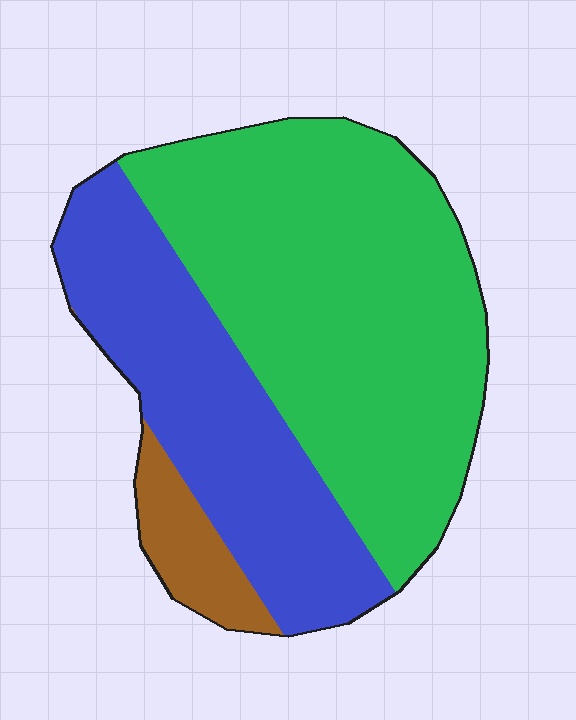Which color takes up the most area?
Green, at roughly 60%.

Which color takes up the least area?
Brown, at roughly 10%.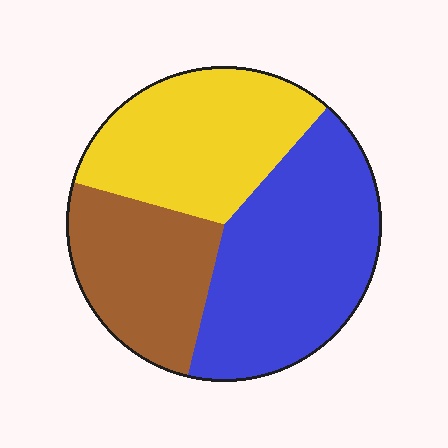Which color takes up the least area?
Brown, at roughly 25%.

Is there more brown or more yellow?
Yellow.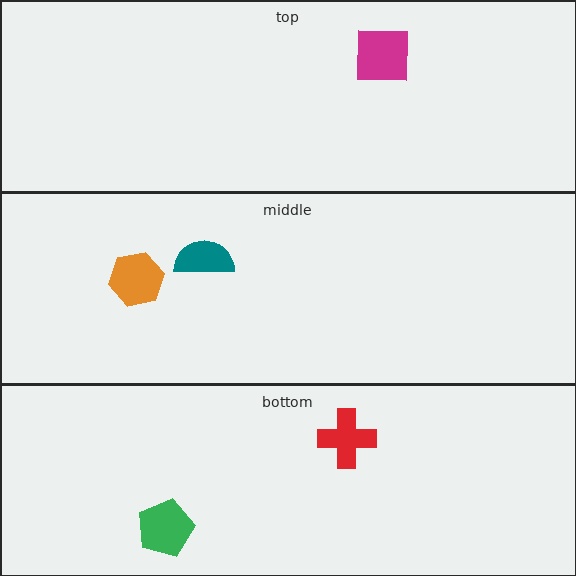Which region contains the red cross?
The bottom region.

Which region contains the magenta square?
The top region.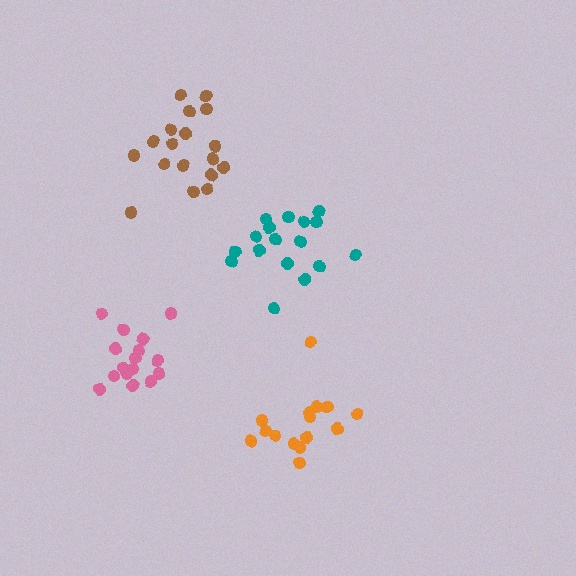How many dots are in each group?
Group 1: 17 dots, Group 2: 15 dots, Group 3: 16 dots, Group 4: 18 dots (66 total).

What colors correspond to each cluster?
The clusters are colored: teal, orange, pink, brown.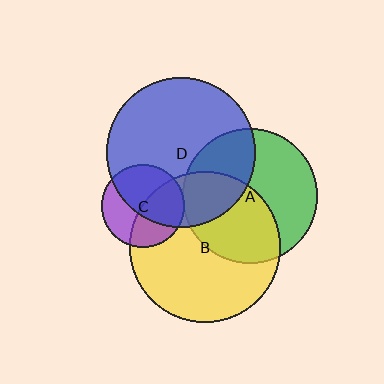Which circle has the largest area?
Circle B (yellow).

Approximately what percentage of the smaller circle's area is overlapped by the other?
Approximately 5%.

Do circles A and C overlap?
Yes.